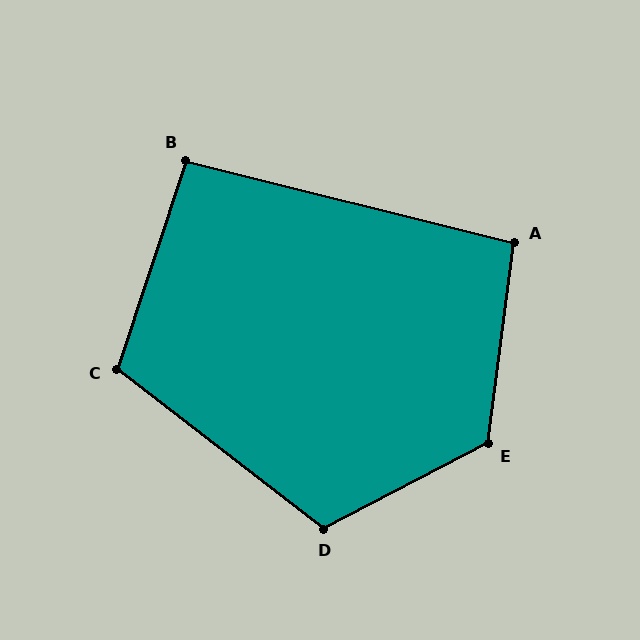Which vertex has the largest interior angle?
E, at approximately 125 degrees.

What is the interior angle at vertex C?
Approximately 110 degrees (obtuse).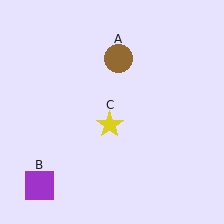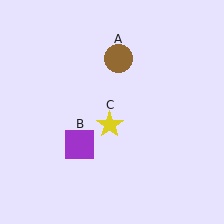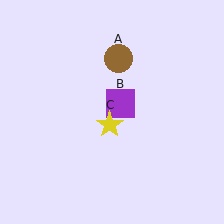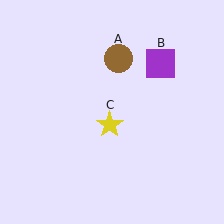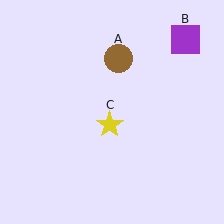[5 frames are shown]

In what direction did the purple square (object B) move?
The purple square (object B) moved up and to the right.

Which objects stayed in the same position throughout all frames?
Brown circle (object A) and yellow star (object C) remained stationary.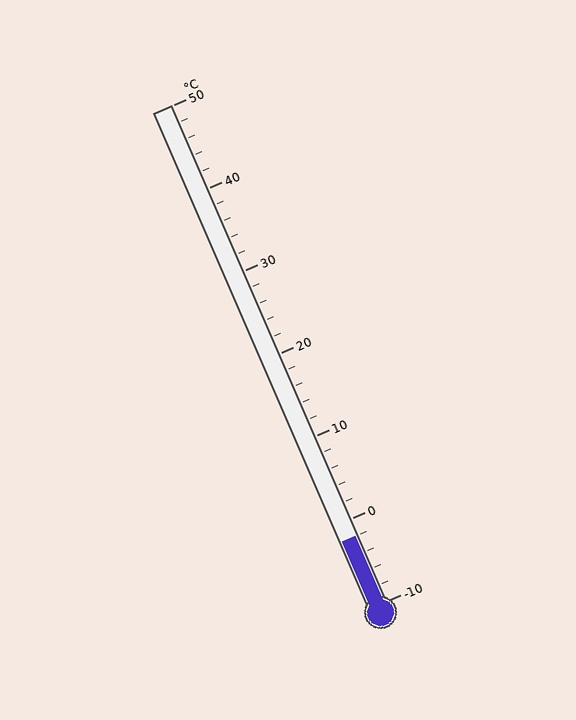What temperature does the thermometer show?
The thermometer shows approximately -2°C.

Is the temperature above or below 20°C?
The temperature is below 20°C.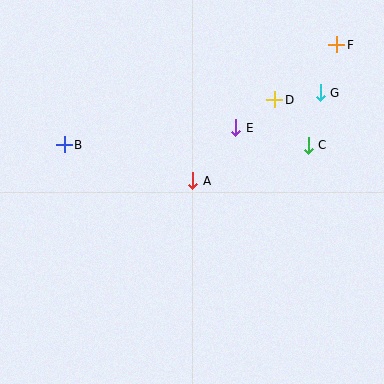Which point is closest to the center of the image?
Point A at (193, 181) is closest to the center.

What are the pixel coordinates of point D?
Point D is at (275, 100).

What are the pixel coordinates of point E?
Point E is at (236, 128).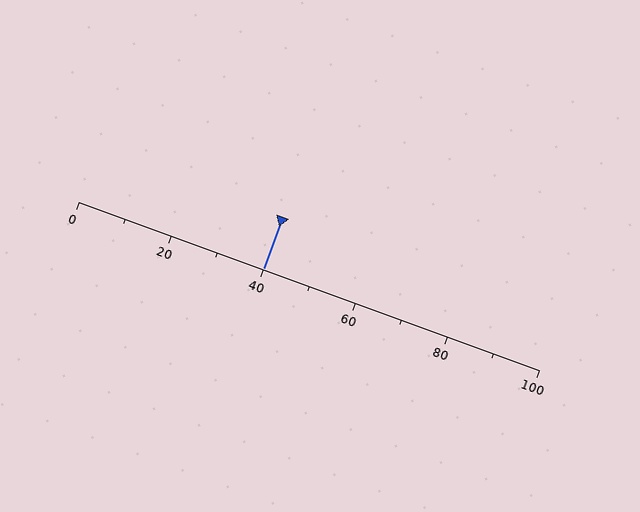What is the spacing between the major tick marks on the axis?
The major ticks are spaced 20 apart.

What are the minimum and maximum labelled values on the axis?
The axis runs from 0 to 100.